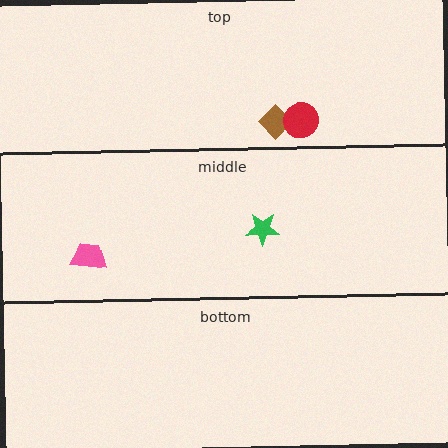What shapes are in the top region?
The brown diamond, the red circle.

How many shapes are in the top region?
2.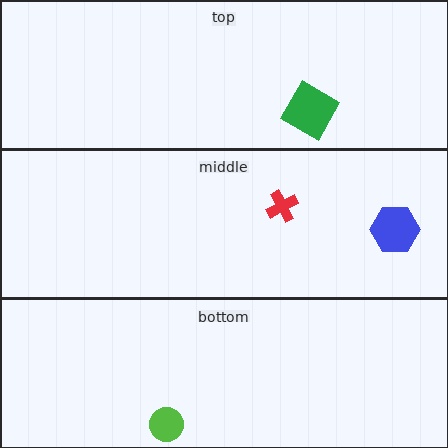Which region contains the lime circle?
The bottom region.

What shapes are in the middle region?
The blue hexagon, the red cross.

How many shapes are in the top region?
1.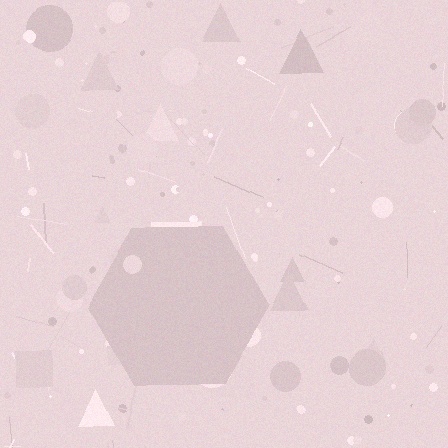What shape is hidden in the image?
A hexagon is hidden in the image.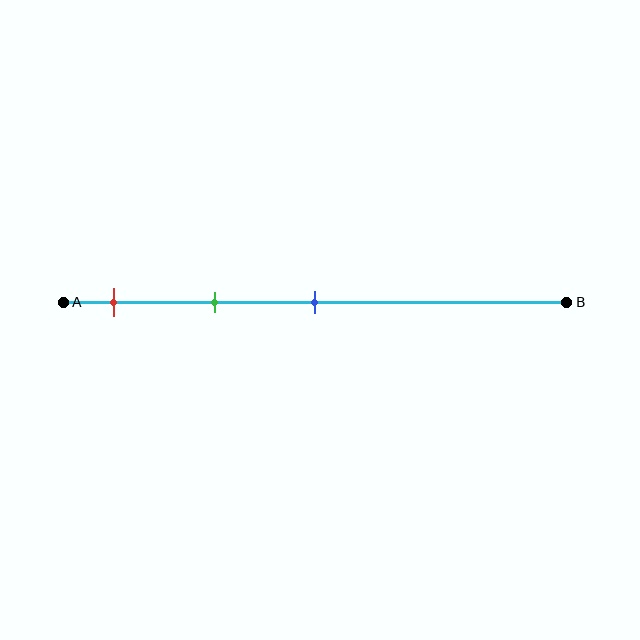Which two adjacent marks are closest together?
The red and green marks are the closest adjacent pair.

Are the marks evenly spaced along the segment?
Yes, the marks are approximately evenly spaced.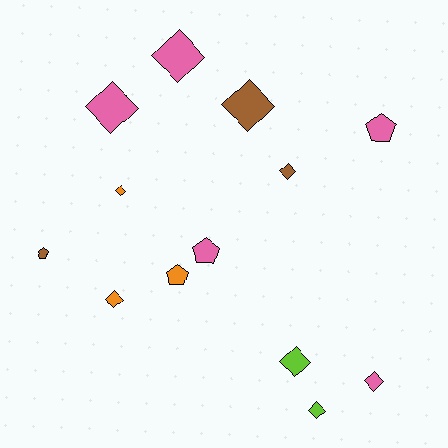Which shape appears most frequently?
Diamond, with 9 objects.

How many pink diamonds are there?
There are 3 pink diamonds.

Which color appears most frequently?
Pink, with 5 objects.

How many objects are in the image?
There are 13 objects.